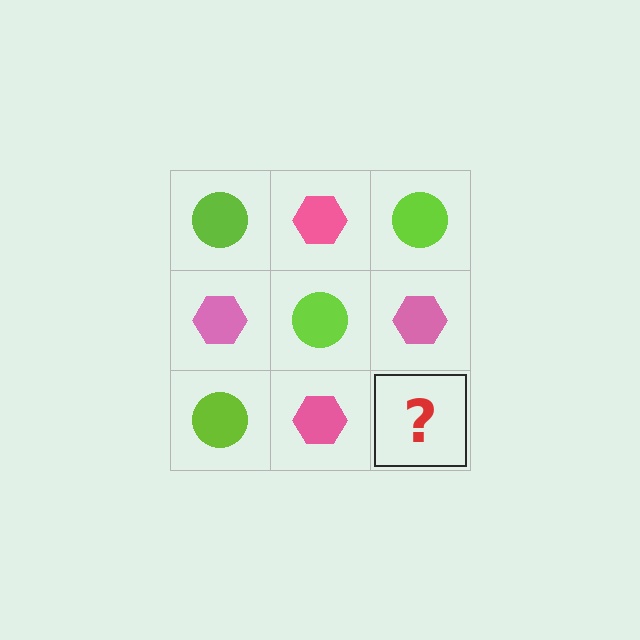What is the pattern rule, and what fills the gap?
The rule is that it alternates lime circle and pink hexagon in a checkerboard pattern. The gap should be filled with a lime circle.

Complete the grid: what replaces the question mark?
The question mark should be replaced with a lime circle.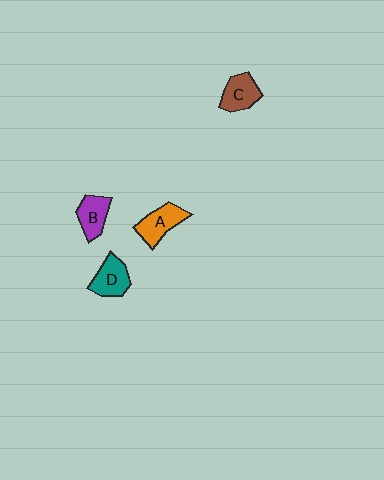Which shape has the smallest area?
Shape B (purple).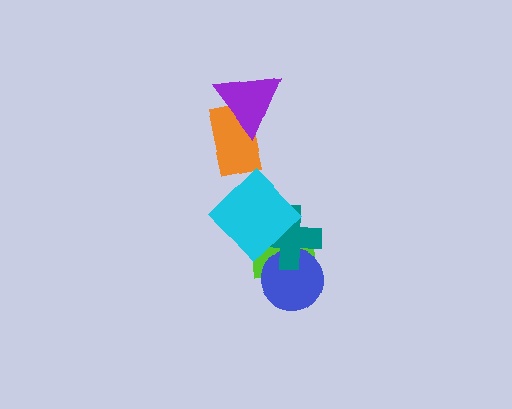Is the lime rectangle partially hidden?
Yes, it is partially covered by another shape.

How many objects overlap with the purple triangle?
1 object overlaps with the purple triangle.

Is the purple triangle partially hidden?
No, no other shape covers it.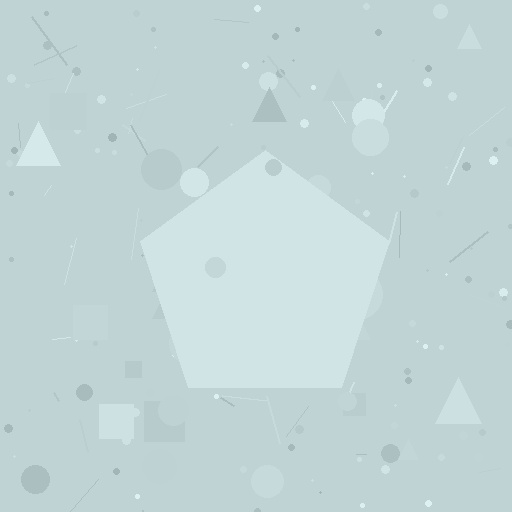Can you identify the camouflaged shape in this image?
The camouflaged shape is a pentagon.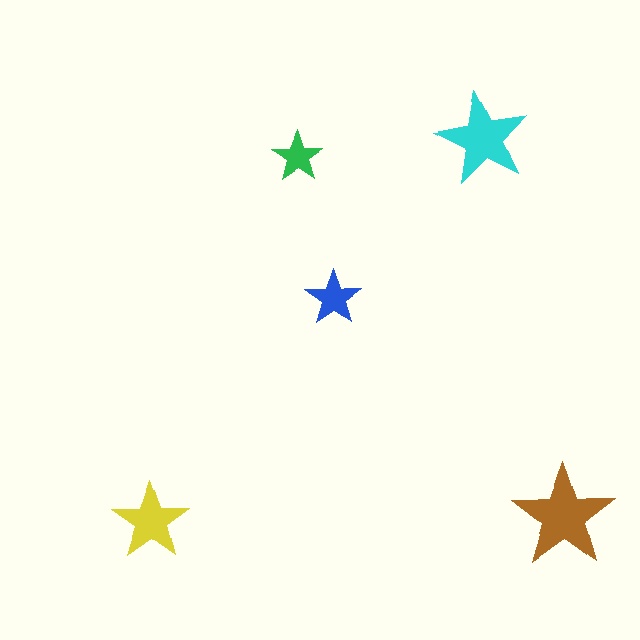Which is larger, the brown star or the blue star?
The brown one.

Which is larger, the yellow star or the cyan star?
The cyan one.